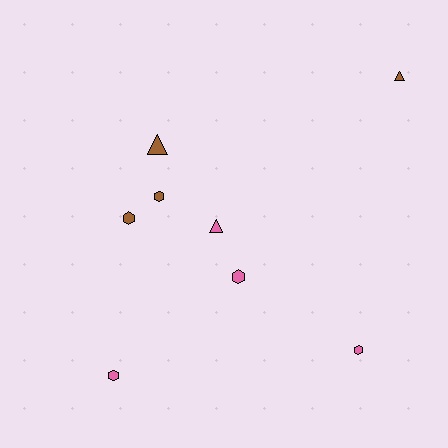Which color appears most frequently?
Pink, with 4 objects.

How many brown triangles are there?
There are 2 brown triangles.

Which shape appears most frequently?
Hexagon, with 5 objects.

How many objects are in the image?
There are 8 objects.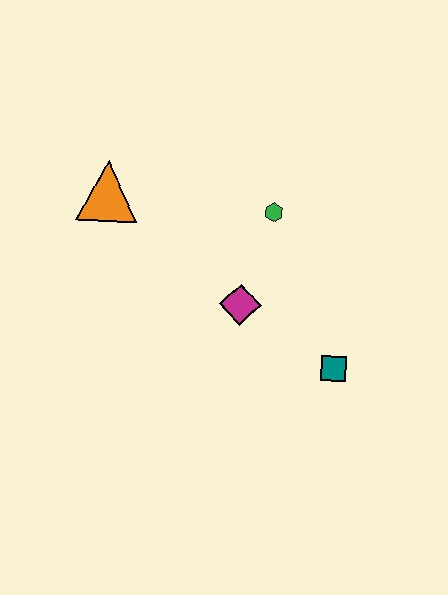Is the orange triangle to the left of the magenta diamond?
Yes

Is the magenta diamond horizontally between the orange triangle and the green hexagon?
Yes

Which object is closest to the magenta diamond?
The green hexagon is closest to the magenta diamond.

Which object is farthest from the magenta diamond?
The orange triangle is farthest from the magenta diamond.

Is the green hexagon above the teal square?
Yes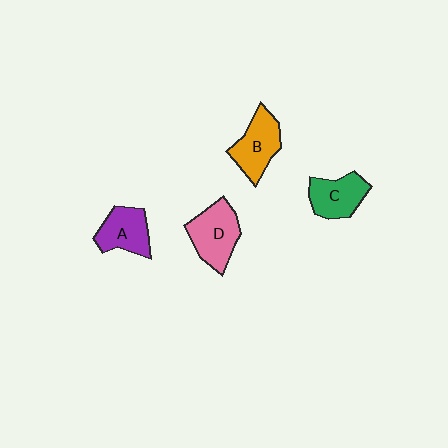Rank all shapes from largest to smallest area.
From largest to smallest: D (pink), B (orange), C (green), A (purple).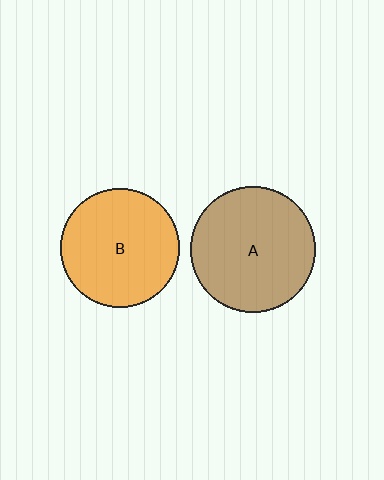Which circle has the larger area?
Circle A (brown).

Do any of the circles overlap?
No, none of the circles overlap.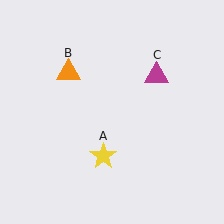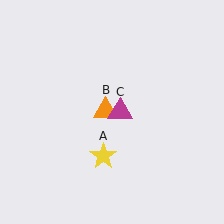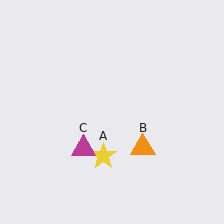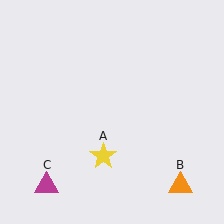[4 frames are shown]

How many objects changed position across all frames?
2 objects changed position: orange triangle (object B), magenta triangle (object C).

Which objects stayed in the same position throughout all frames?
Yellow star (object A) remained stationary.